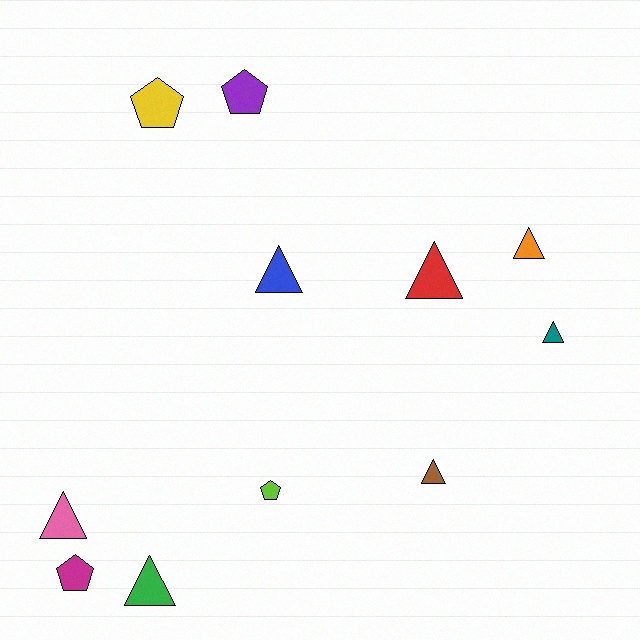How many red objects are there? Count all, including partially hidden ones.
There is 1 red object.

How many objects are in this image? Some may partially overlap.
There are 11 objects.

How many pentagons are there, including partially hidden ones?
There are 4 pentagons.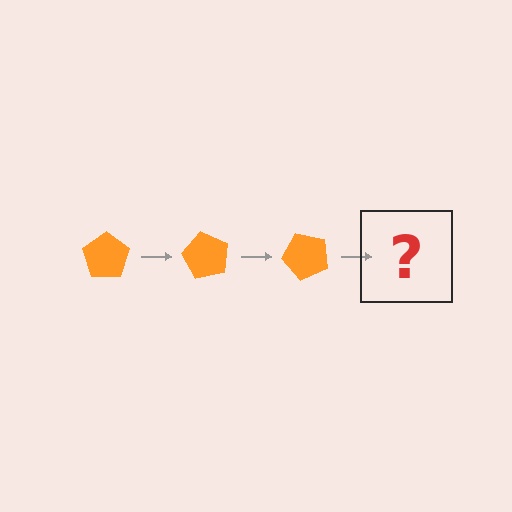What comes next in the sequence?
The next element should be an orange pentagon rotated 180 degrees.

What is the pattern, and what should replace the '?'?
The pattern is that the pentagon rotates 60 degrees each step. The '?' should be an orange pentagon rotated 180 degrees.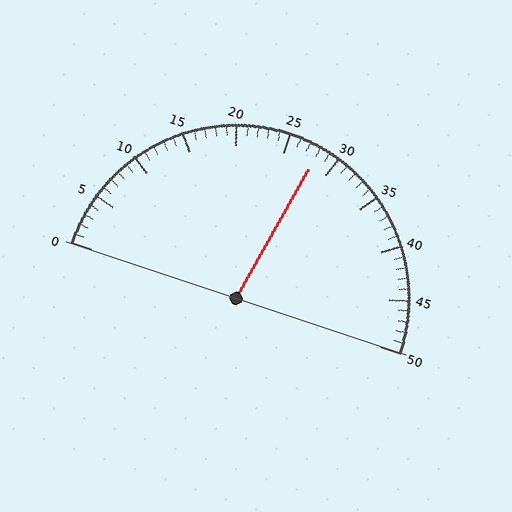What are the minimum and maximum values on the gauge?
The gauge ranges from 0 to 50.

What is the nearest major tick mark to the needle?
The nearest major tick mark is 30.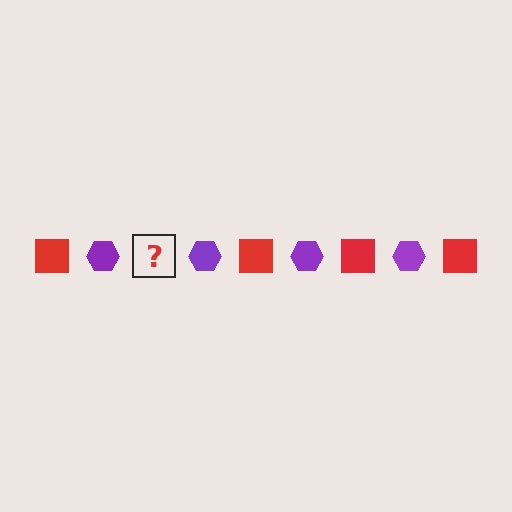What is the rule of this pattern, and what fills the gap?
The rule is that the pattern alternates between red square and purple hexagon. The gap should be filled with a red square.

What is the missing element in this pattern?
The missing element is a red square.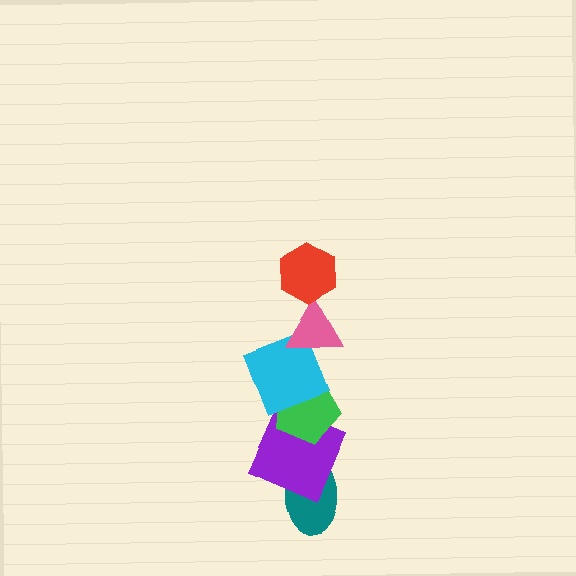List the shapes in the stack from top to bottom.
From top to bottom: the red hexagon, the pink triangle, the cyan square, the green pentagon, the purple square, the teal ellipse.